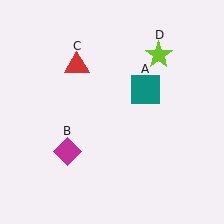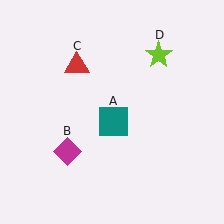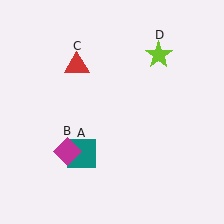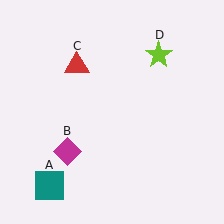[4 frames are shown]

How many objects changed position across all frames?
1 object changed position: teal square (object A).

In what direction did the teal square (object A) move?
The teal square (object A) moved down and to the left.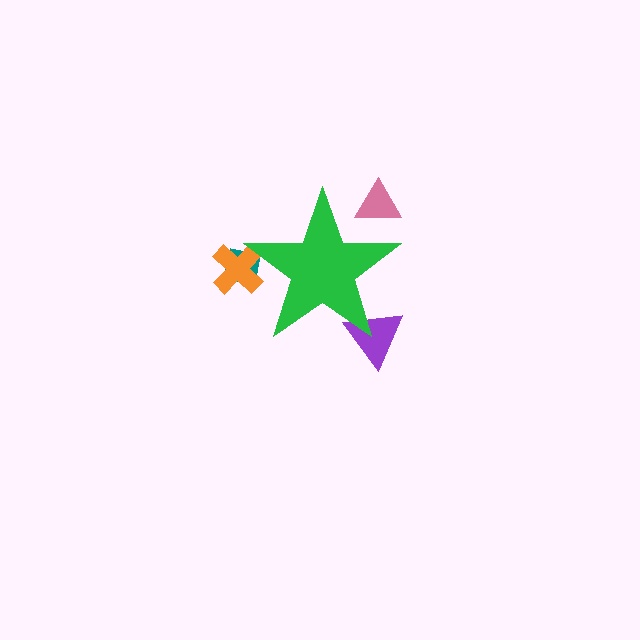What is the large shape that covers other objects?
A green star.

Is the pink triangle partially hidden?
Yes, the pink triangle is partially hidden behind the green star.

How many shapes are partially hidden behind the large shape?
4 shapes are partially hidden.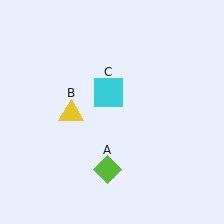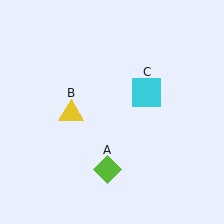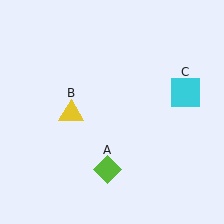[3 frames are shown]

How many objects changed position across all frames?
1 object changed position: cyan square (object C).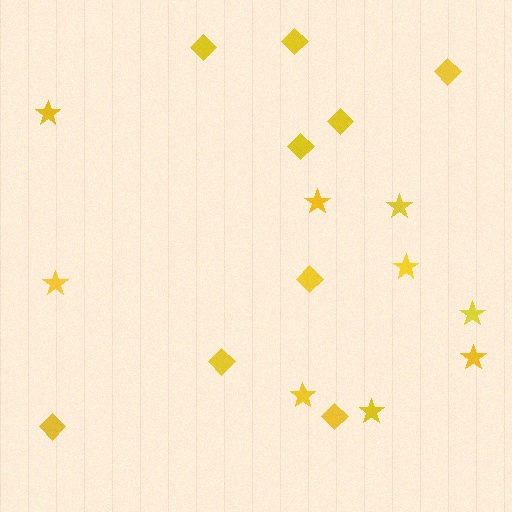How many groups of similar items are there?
There are 2 groups: one group of stars (9) and one group of diamonds (9).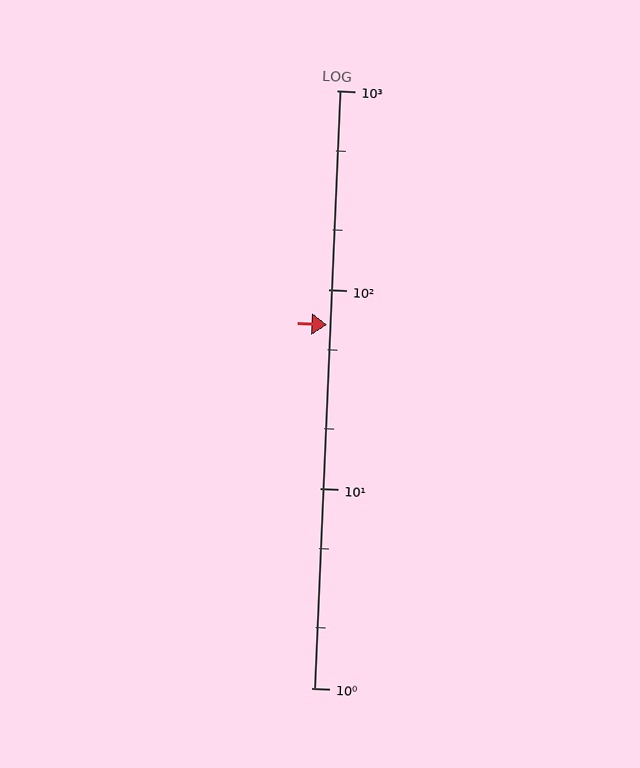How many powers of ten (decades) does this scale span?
The scale spans 3 decades, from 1 to 1000.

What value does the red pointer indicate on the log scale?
The pointer indicates approximately 67.